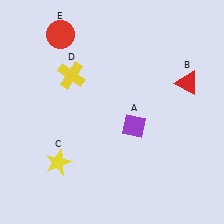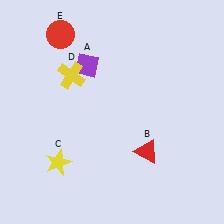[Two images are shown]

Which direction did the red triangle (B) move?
The red triangle (B) moved down.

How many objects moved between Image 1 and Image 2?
2 objects moved between the two images.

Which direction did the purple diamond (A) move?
The purple diamond (A) moved up.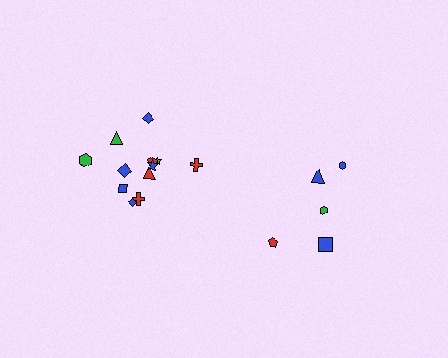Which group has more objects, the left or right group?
The left group.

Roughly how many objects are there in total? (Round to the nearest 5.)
Roughly 20 objects in total.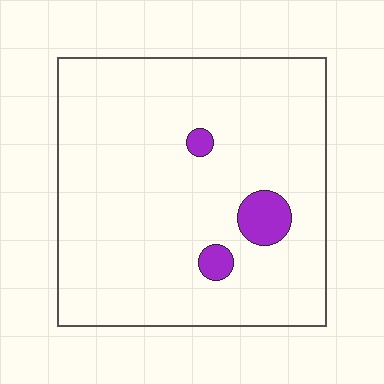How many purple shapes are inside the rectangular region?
3.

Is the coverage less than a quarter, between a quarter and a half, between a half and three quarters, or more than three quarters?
Less than a quarter.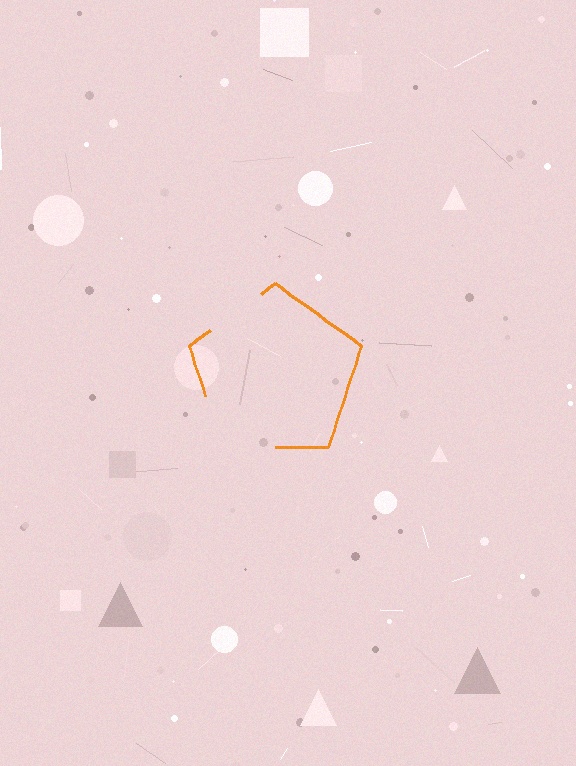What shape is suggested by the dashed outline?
The dashed outline suggests a pentagon.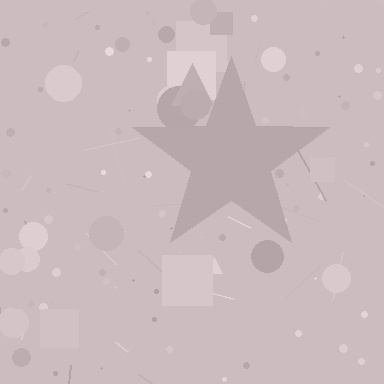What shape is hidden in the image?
A star is hidden in the image.